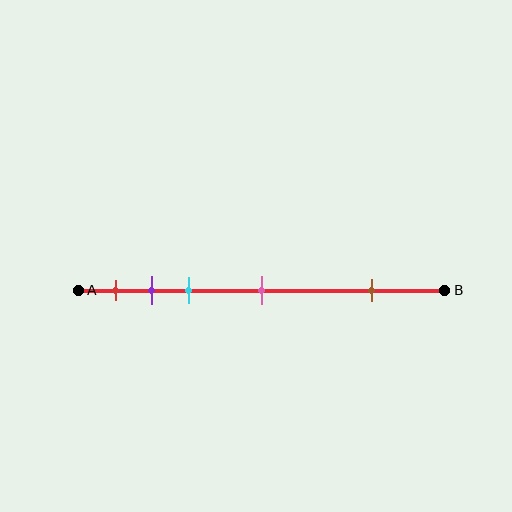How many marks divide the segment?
There are 5 marks dividing the segment.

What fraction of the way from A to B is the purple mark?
The purple mark is approximately 20% (0.2) of the way from A to B.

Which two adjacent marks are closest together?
The purple and cyan marks are the closest adjacent pair.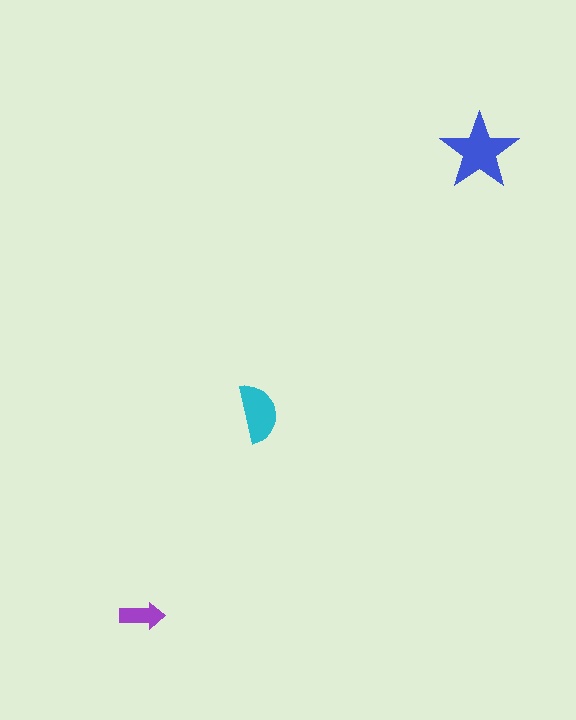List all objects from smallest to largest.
The purple arrow, the cyan semicircle, the blue star.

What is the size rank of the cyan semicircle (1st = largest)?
2nd.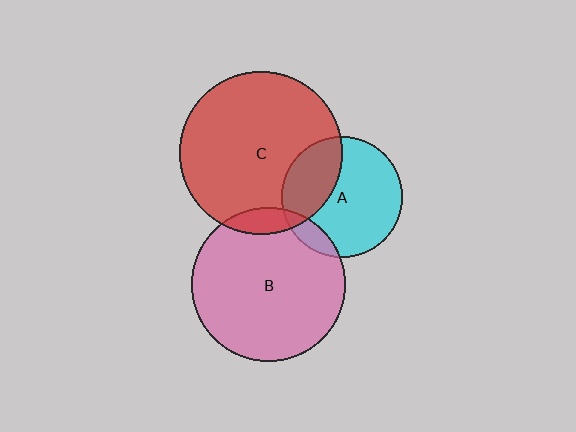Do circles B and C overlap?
Yes.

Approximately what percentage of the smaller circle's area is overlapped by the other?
Approximately 10%.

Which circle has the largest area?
Circle C (red).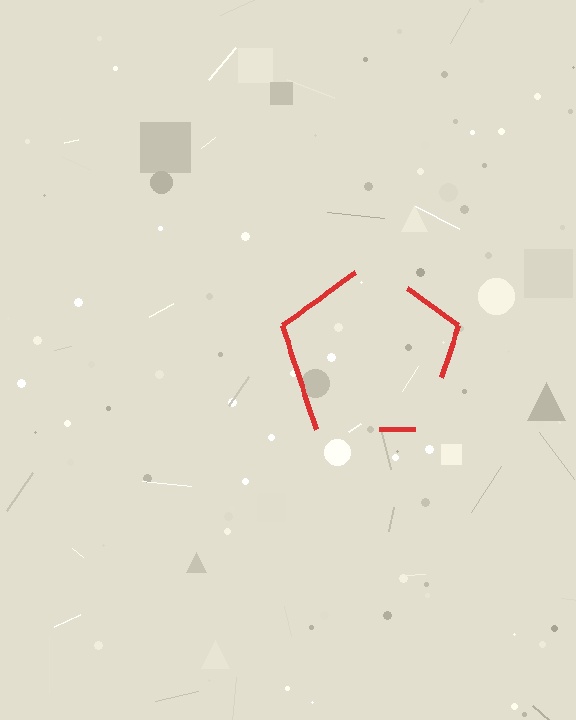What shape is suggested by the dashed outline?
The dashed outline suggests a pentagon.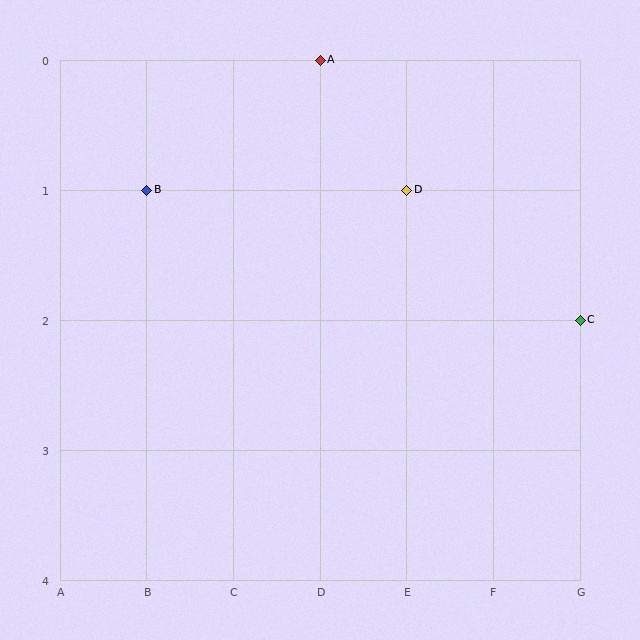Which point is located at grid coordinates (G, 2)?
Point C is at (G, 2).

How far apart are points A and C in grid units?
Points A and C are 3 columns and 2 rows apart (about 3.6 grid units diagonally).